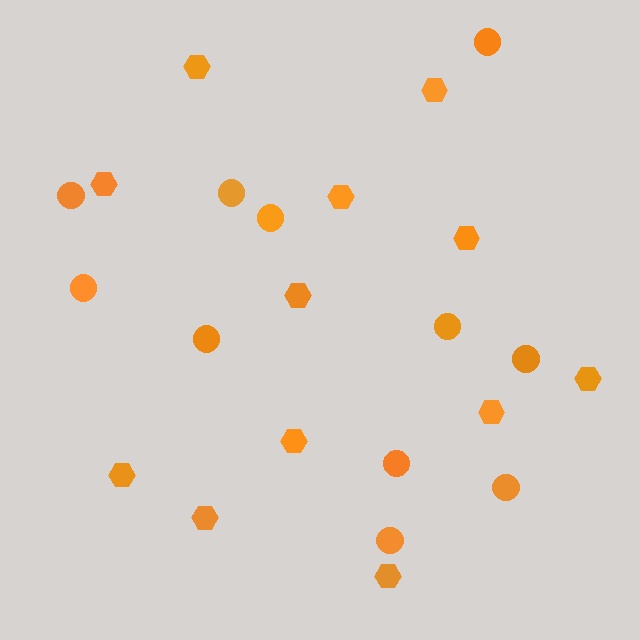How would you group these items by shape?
There are 2 groups: one group of hexagons (12) and one group of circles (11).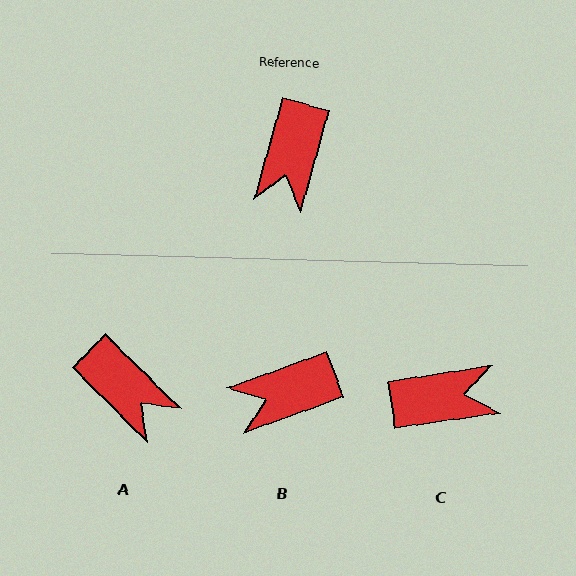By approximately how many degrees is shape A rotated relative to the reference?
Approximately 61 degrees counter-clockwise.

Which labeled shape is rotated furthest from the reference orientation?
C, about 114 degrees away.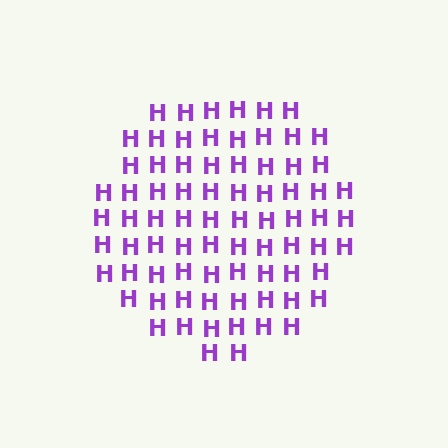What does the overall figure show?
The overall figure shows a circle.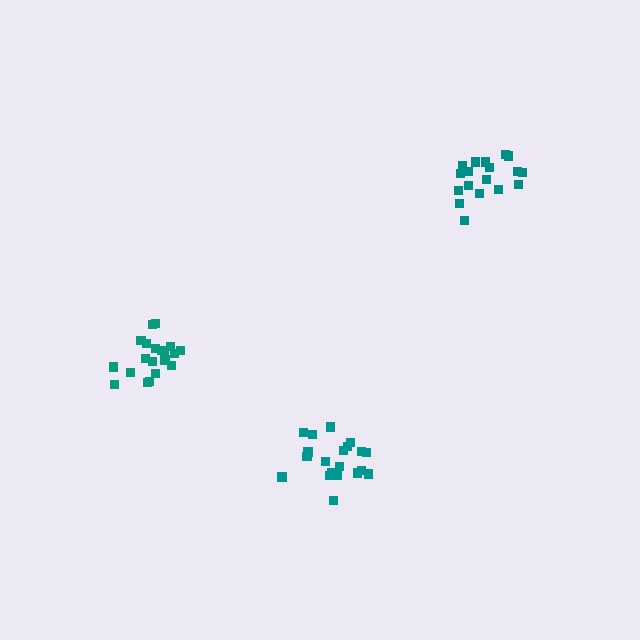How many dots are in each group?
Group 1: 18 dots, Group 2: 20 dots, Group 3: 20 dots (58 total).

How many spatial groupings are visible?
There are 3 spatial groupings.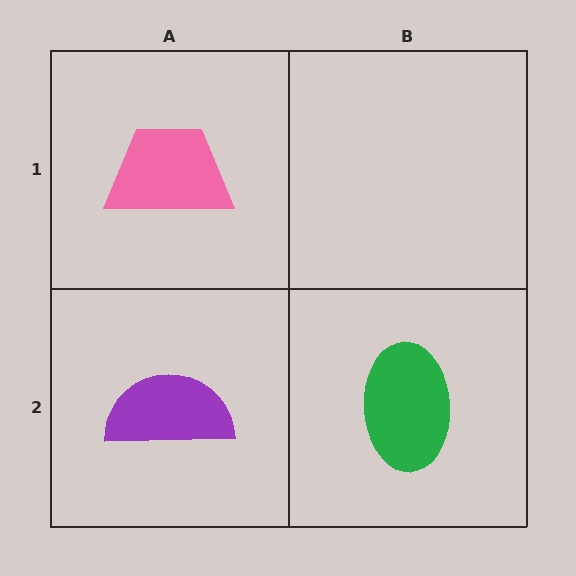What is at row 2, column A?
A purple semicircle.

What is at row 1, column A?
A pink trapezoid.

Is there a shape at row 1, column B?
No, that cell is empty.